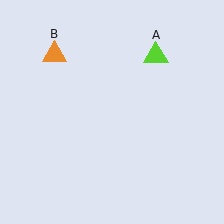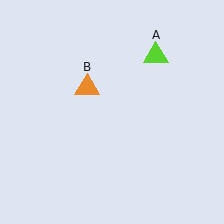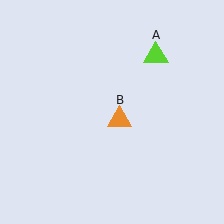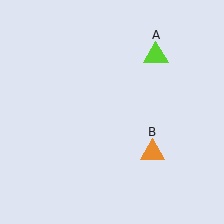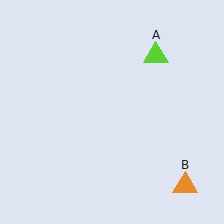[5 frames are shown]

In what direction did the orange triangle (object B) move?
The orange triangle (object B) moved down and to the right.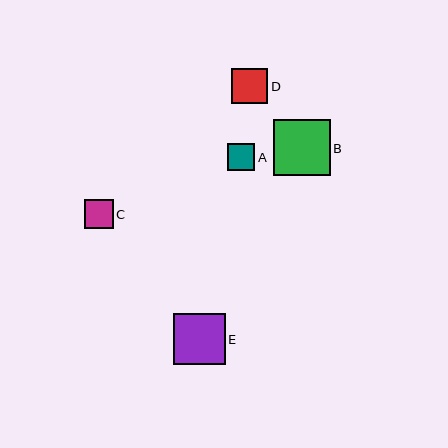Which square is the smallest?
Square A is the smallest with a size of approximately 27 pixels.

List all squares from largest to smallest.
From largest to smallest: B, E, D, C, A.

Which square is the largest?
Square B is the largest with a size of approximately 56 pixels.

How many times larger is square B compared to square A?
Square B is approximately 2.1 times the size of square A.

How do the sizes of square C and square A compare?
Square C and square A are approximately the same size.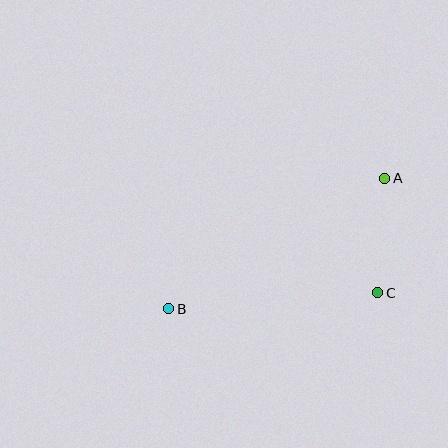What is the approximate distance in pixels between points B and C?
The distance between B and C is approximately 210 pixels.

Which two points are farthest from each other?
Points A and B are farthest from each other.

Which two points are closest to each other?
Points A and C are closest to each other.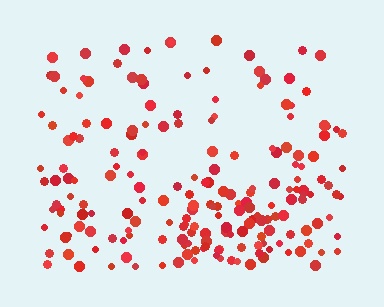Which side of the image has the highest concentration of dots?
The bottom.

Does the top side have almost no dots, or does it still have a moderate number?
Still a moderate number, just noticeably fewer than the bottom.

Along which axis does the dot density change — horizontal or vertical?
Vertical.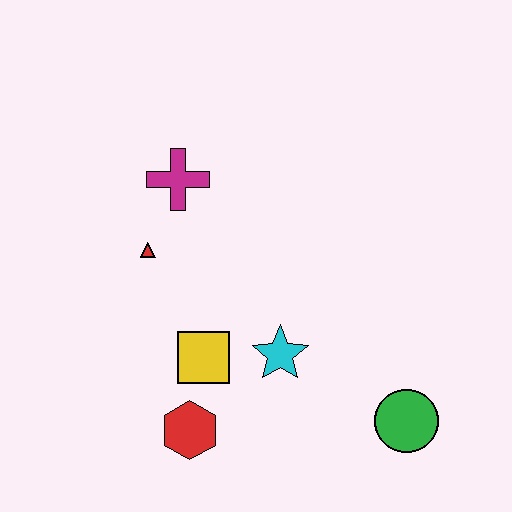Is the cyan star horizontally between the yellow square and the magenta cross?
No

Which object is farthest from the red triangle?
The green circle is farthest from the red triangle.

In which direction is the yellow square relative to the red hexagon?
The yellow square is above the red hexagon.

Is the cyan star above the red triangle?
No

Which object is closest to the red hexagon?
The yellow square is closest to the red hexagon.